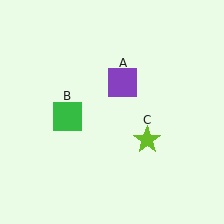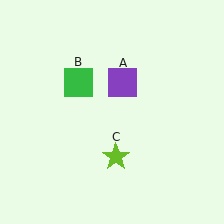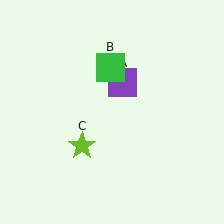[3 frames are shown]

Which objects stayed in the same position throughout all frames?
Purple square (object A) remained stationary.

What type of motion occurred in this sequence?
The green square (object B), lime star (object C) rotated clockwise around the center of the scene.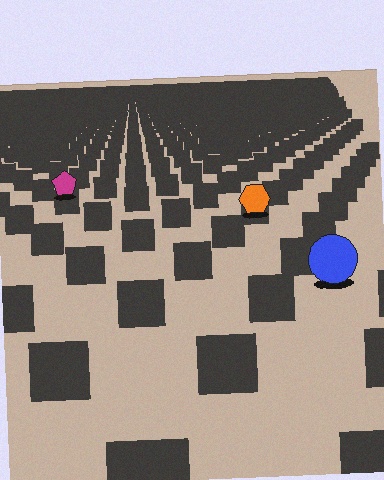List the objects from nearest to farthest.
From nearest to farthest: the blue circle, the orange hexagon, the magenta pentagon.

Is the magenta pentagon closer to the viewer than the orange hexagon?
No. The orange hexagon is closer — you can tell from the texture gradient: the ground texture is coarser near it.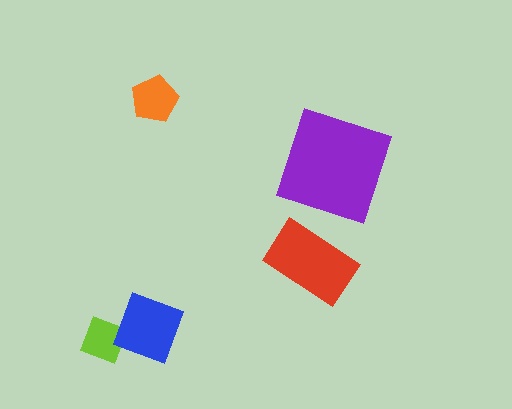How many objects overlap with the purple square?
0 objects overlap with the purple square.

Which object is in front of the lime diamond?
The blue diamond is in front of the lime diamond.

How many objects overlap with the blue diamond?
1 object overlaps with the blue diamond.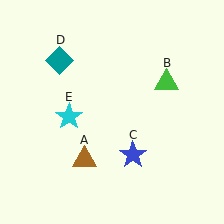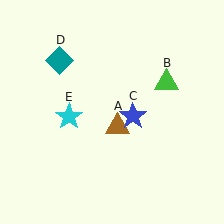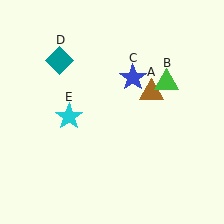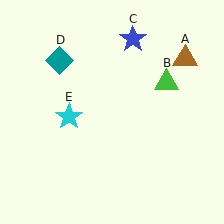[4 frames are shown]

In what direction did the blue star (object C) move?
The blue star (object C) moved up.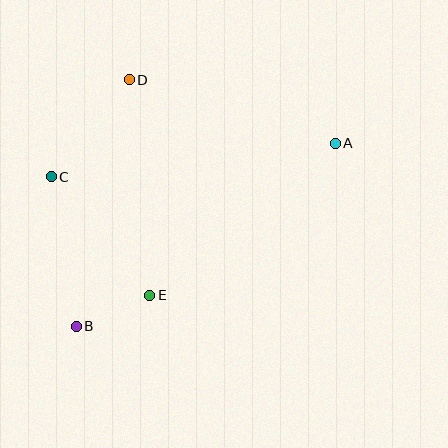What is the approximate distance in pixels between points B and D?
The distance between B and D is approximately 252 pixels.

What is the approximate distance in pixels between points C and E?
The distance between C and E is approximately 154 pixels.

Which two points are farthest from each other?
Points A and B are farthest from each other.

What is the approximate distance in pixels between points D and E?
The distance between D and E is approximately 216 pixels.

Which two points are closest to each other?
Points B and E are closest to each other.